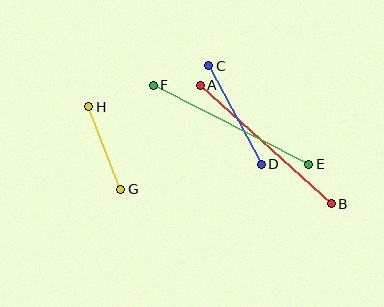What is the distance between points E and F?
The distance is approximately 174 pixels.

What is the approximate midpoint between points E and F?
The midpoint is at approximately (231, 125) pixels.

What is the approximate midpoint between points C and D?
The midpoint is at approximately (235, 115) pixels.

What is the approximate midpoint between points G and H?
The midpoint is at approximately (105, 148) pixels.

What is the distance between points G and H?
The distance is approximately 88 pixels.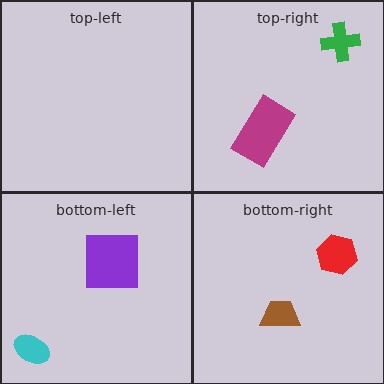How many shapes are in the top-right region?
2.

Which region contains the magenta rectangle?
The top-right region.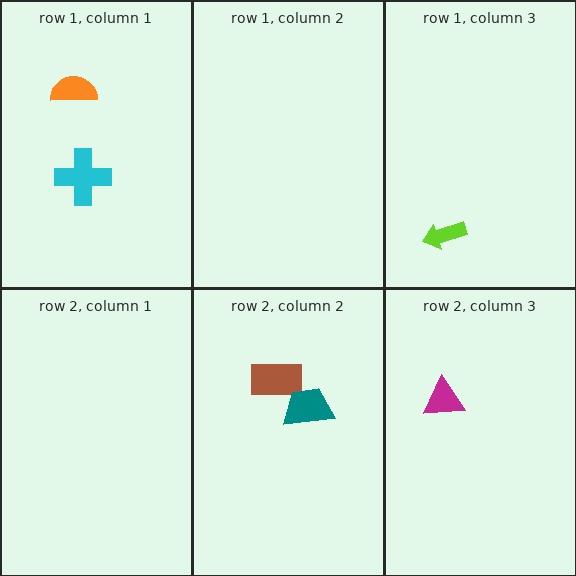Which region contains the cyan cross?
The row 1, column 1 region.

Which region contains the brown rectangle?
The row 2, column 2 region.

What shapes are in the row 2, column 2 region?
The brown rectangle, the teal trapezoid.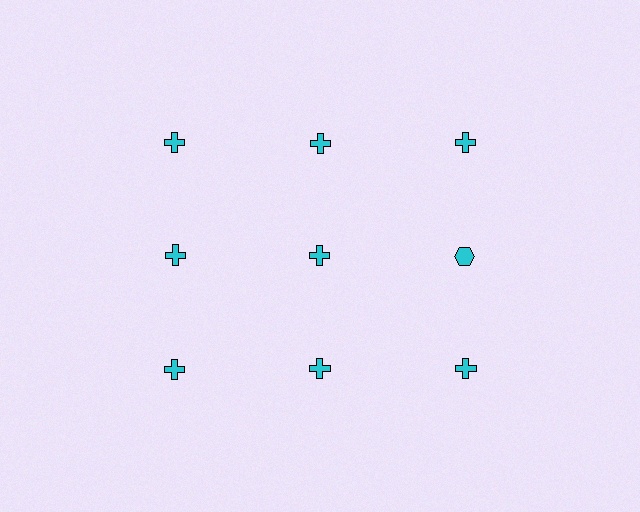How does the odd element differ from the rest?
It has a different shape: hexagon instead of cross.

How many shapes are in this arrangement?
There are 9 shapes arranged in a grid pattern.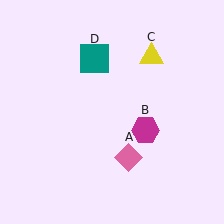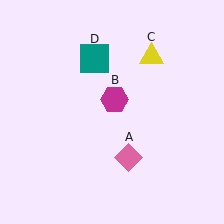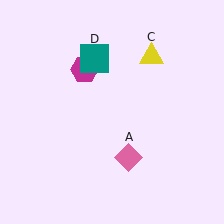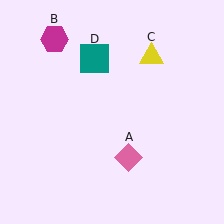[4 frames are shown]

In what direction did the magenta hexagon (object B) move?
The magenta hexagon (object B) moved up and to the left.